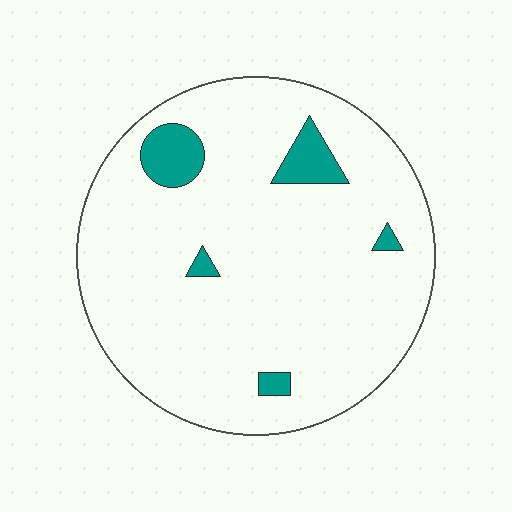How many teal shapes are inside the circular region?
5.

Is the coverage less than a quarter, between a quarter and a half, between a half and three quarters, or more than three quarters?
Less than a quarter.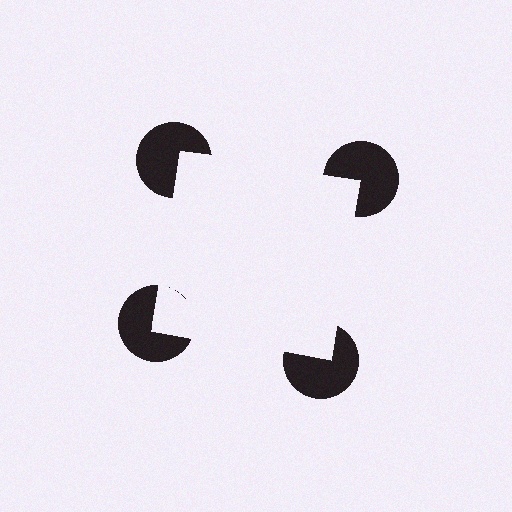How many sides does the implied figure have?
4 sides.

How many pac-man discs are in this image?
There are 4 — one at each vertex of the illusory square.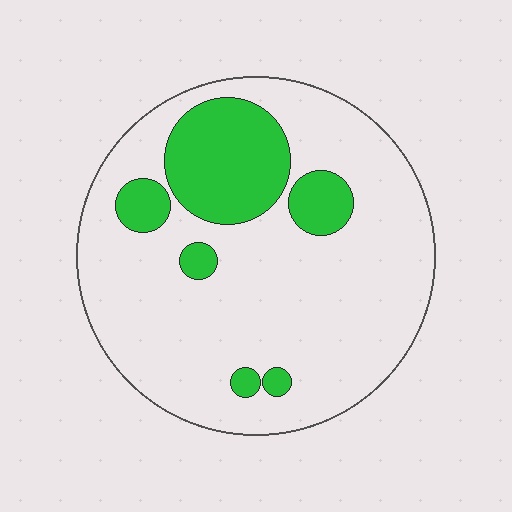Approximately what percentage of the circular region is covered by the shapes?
Approximately 20%.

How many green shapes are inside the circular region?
6.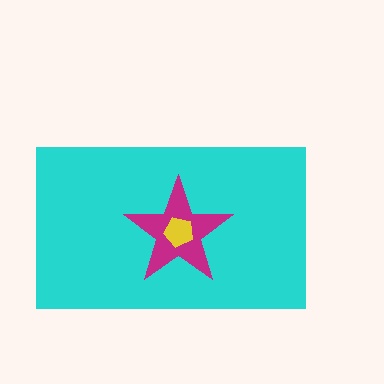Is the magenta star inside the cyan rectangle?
Yes.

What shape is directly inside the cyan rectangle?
The magenta star.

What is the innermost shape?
The yellow pentagon.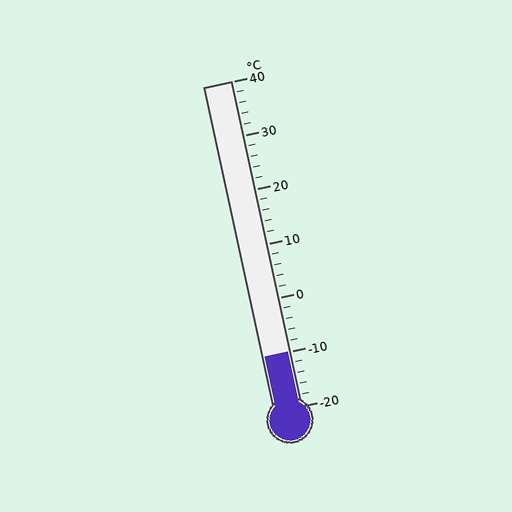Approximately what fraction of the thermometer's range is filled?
The thermometer is filled to approximately 15% of its range.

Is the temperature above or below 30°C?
The temperature is below 30°C.